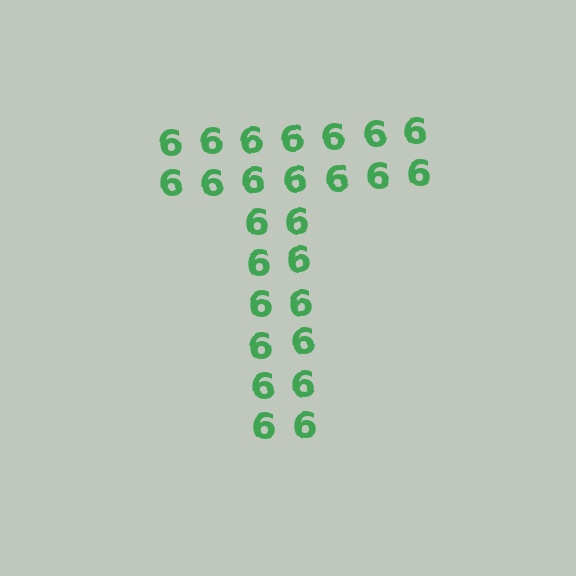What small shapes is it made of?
It is made of small digit 6's.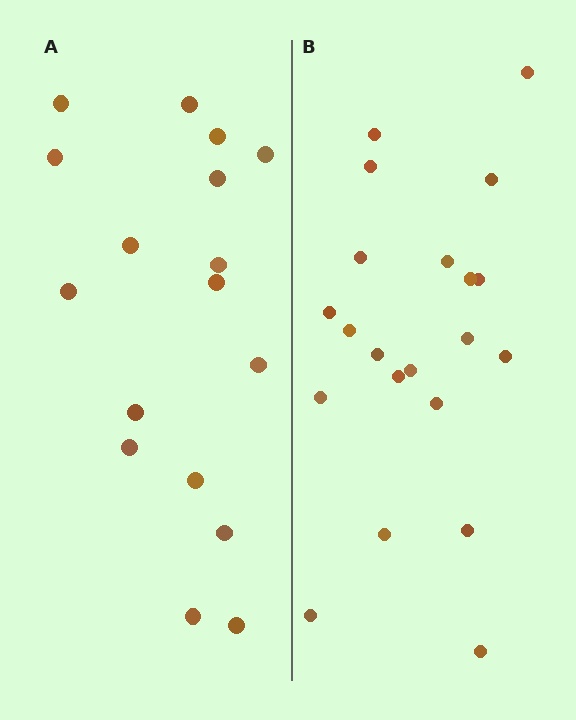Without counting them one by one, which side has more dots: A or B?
Region B (the right region) has more dots.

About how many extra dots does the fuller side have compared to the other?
Region B has about 4 more dots than region A.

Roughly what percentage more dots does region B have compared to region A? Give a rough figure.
About 25% more.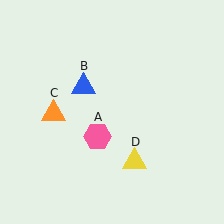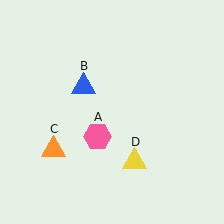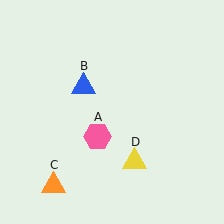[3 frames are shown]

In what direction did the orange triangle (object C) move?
The orange triangle (object C) moved down.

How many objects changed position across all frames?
1 object changed position: orange triangle (object C).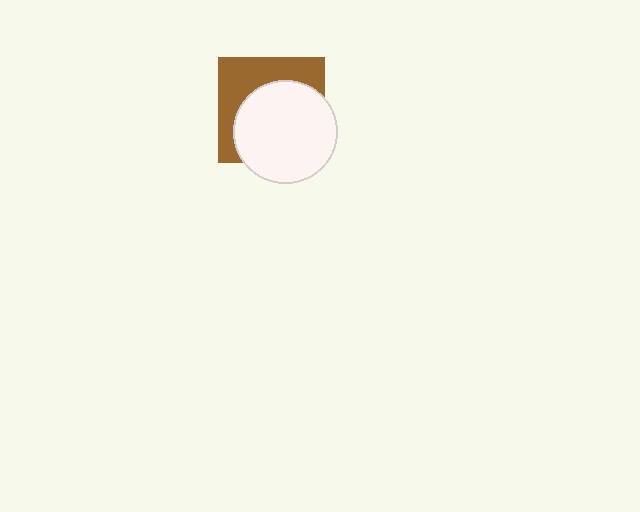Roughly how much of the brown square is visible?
A small part of it is visible (roughly 40%).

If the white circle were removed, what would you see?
You would see the complete brown square.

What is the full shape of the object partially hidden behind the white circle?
The partially hidden object is a brown square.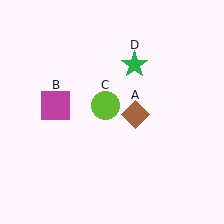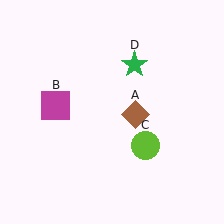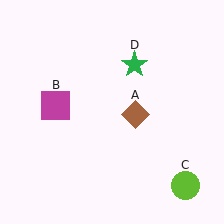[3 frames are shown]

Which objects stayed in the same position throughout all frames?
Brown diamond (object A) and magenta square (object B) and green star (object D) remained stationary.